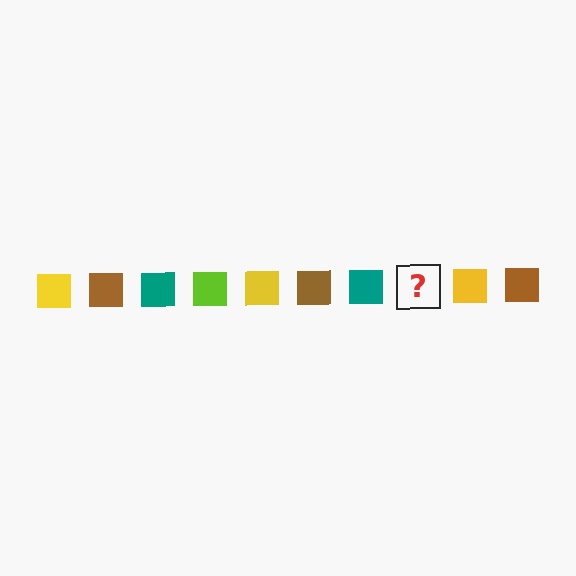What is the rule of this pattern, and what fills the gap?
The rule is that the pattern cycles through yellow, brown, teal, lime squares. The gap should be filled with a lime square.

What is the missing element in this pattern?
The missing element is a lime square.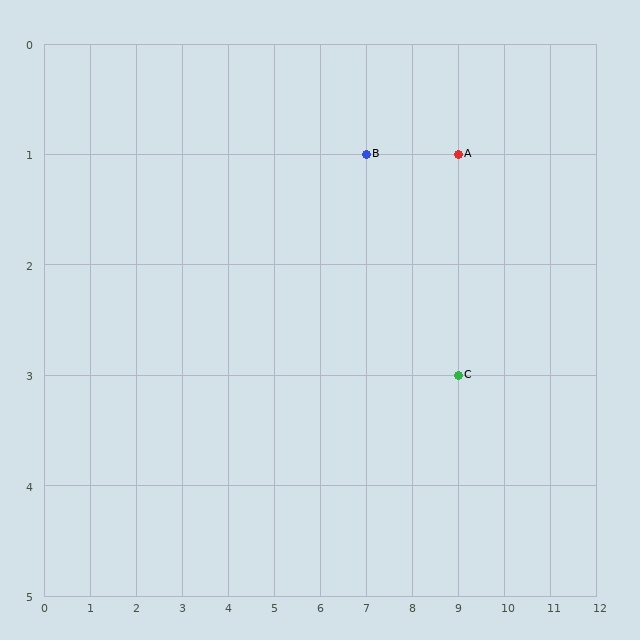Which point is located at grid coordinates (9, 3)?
Point C is at (9, 3).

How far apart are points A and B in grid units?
Points A and B are 2 columns apart.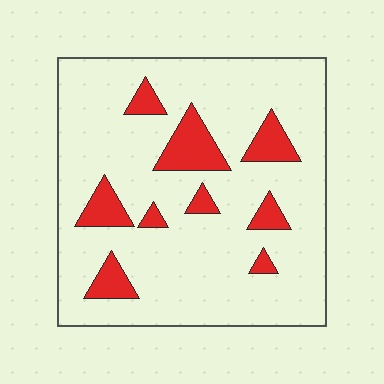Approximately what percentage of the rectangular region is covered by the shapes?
Approximately 15%.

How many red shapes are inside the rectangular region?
9.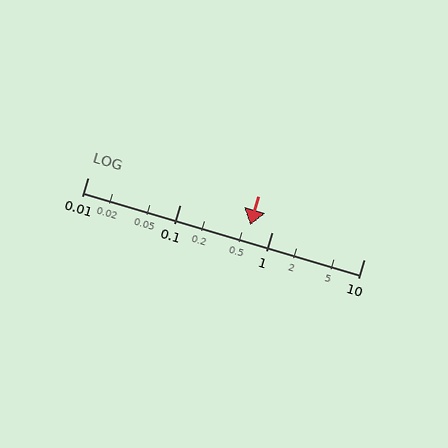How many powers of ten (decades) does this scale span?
The scale spans 3 decades, from 0.01 to 10.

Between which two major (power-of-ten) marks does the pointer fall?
The pointer is between 0.1 and 1.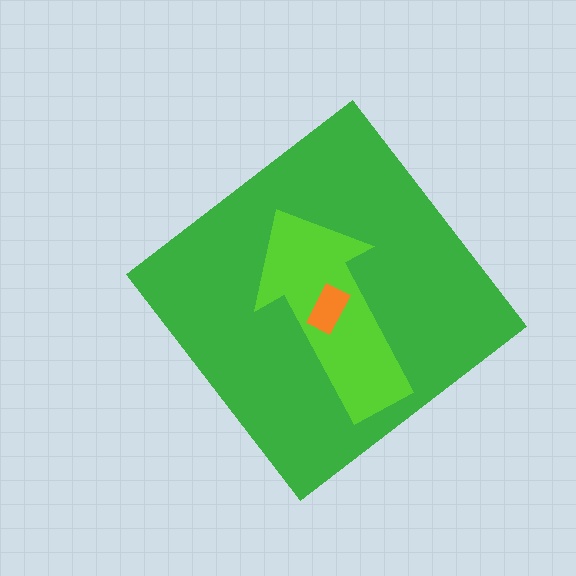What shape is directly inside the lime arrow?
The orange rectangle.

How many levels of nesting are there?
3.